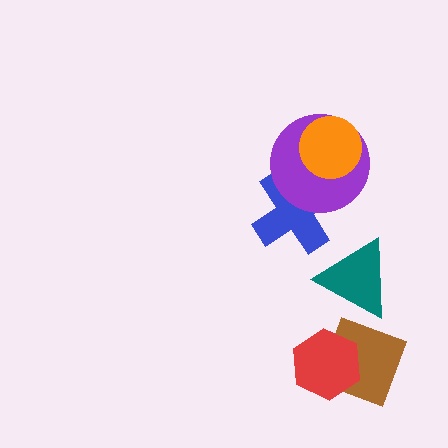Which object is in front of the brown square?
The red hexagon is in front of the brown square.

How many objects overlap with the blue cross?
1 object overlaps with the blue cross.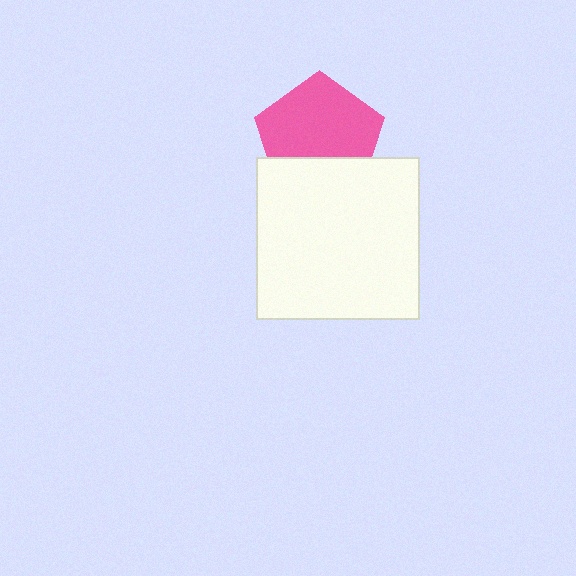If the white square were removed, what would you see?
You would see the complete pink pentagon.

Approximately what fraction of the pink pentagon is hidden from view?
Roughly 31% of the pink pentagon is hidden behind the white square.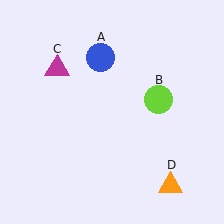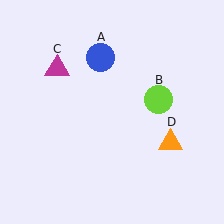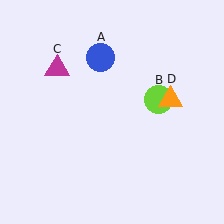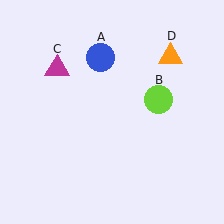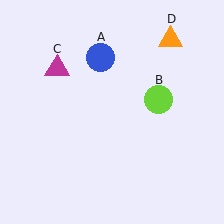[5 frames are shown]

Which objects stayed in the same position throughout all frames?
Blue circle (object A) and lime circle (object B) and magenta triangle (object C) remained stationary.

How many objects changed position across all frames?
1 object changed position: orange triangle (object D).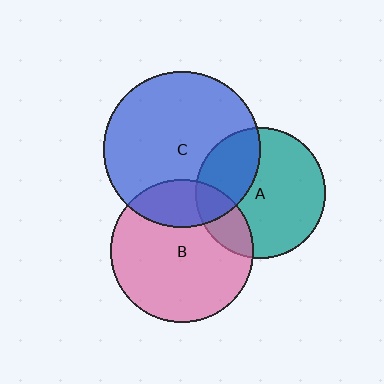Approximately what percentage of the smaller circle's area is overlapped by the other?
Approximately 25%.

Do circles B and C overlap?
Yes.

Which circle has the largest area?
Circle C (blue).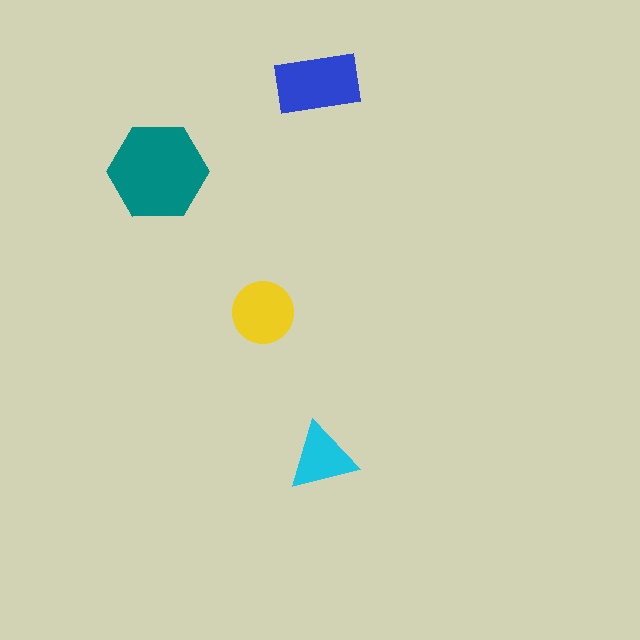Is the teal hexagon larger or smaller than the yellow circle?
Larger.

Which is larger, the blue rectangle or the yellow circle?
The blue rectangle.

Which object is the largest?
The teal hexagon.